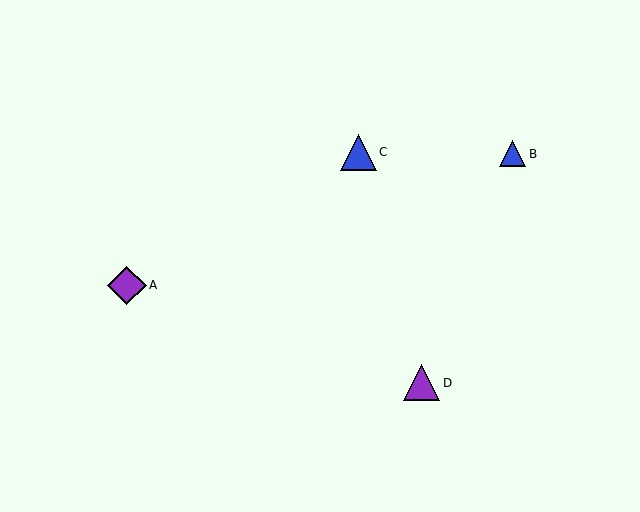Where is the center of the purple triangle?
The center of the purple triangle is at (421, 383).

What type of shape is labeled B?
Shape B is a blue triangle.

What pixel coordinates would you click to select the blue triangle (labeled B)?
Click at (512, 154) to select the blue triangle B.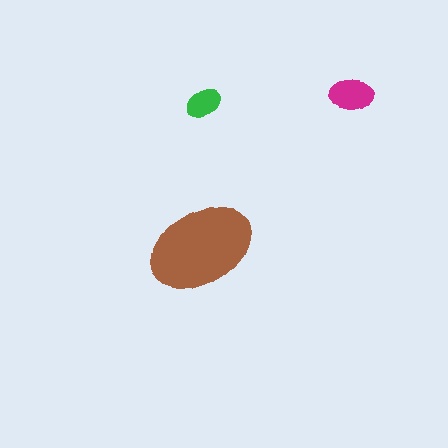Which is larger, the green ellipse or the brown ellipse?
The brown one.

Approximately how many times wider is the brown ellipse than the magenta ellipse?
About 2.5 times wider.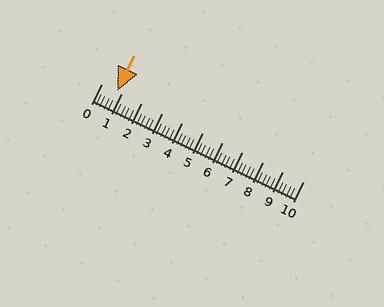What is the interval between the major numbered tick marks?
The major tick marks are spaced 1 units apart.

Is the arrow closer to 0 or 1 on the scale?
The arrow is closer to 1.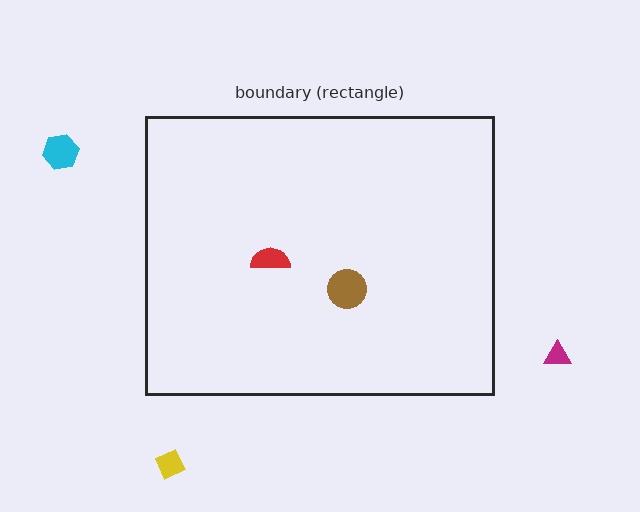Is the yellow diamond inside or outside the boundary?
Outside.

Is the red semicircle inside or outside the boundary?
Inside.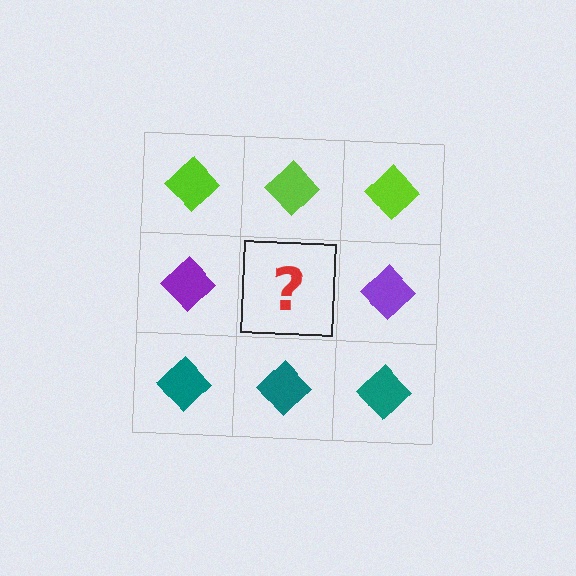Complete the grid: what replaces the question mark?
The question mark should be replaced with a purple diamond.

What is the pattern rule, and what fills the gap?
The rule is that each row has a consistent color. The gap should be filled with a purple diamond.